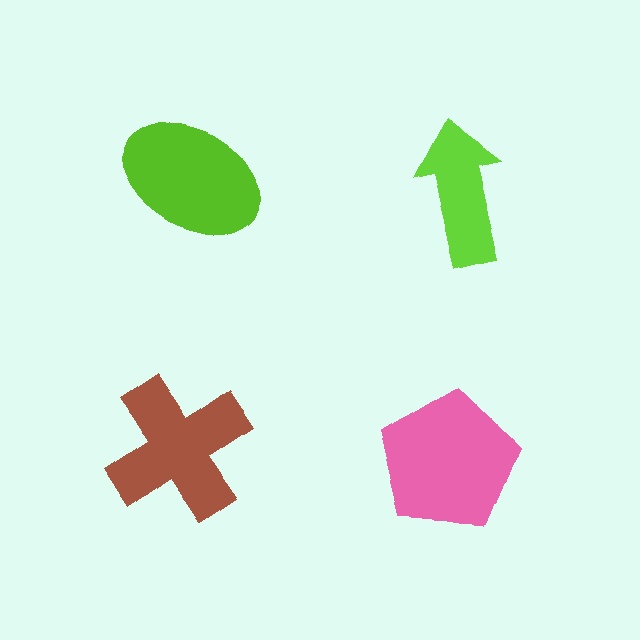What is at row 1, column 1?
A lime ellipse.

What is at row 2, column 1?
A brown cross.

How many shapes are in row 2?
2 shapes.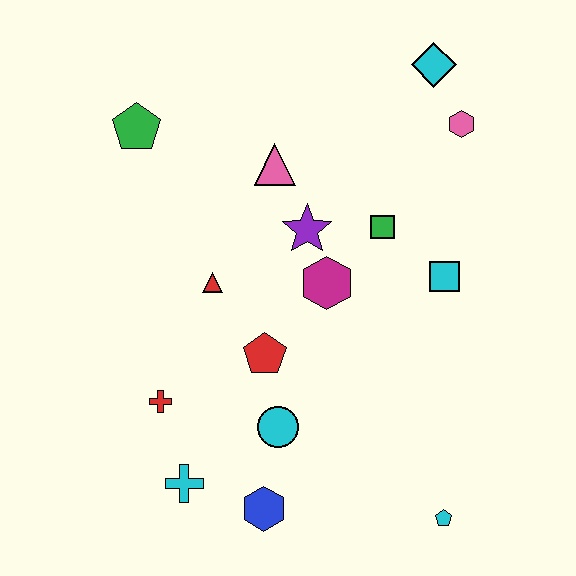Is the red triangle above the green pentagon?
No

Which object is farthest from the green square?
The cyan cross is farthest from the green square.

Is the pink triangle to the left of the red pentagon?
No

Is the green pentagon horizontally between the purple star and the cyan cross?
No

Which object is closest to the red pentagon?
The cyan circle is closest to the red pentagon.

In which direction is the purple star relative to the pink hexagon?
The purple star is to the left of the pink hexagon.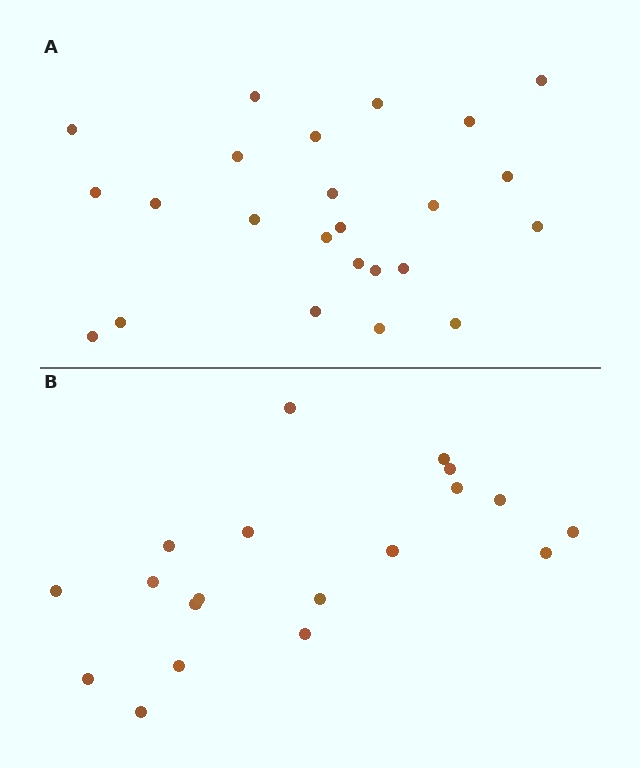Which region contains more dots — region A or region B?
Region A (the top region) has more dots.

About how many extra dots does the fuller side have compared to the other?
Region A has about 5 more dots than region B.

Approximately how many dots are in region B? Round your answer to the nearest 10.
About 20 dots. (The exact count is 19, which rounds to 20.)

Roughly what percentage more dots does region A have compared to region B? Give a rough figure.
About 25% more.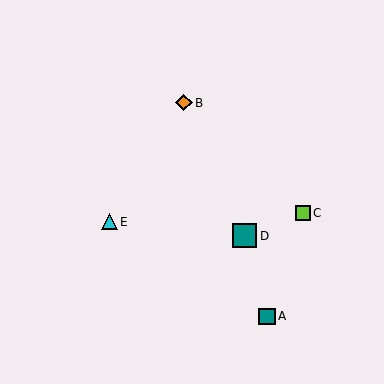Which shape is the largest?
The teal square (labeled D) is the largest.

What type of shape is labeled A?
Shape A is a teal square.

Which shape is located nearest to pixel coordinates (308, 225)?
The lime square (labeled C) at (303, 213) is nearest to that location.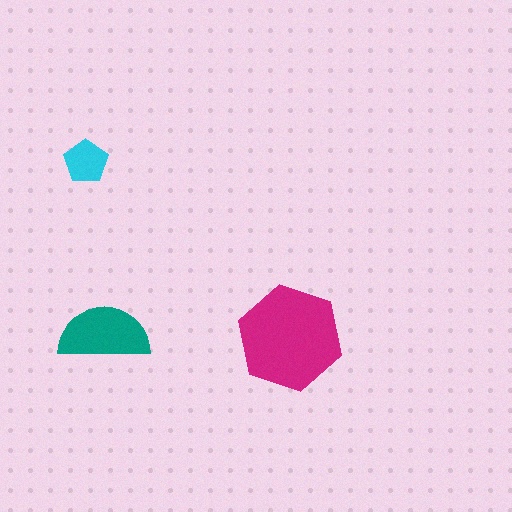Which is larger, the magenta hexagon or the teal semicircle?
The magenta hexagon.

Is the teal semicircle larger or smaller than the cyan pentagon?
Larger.